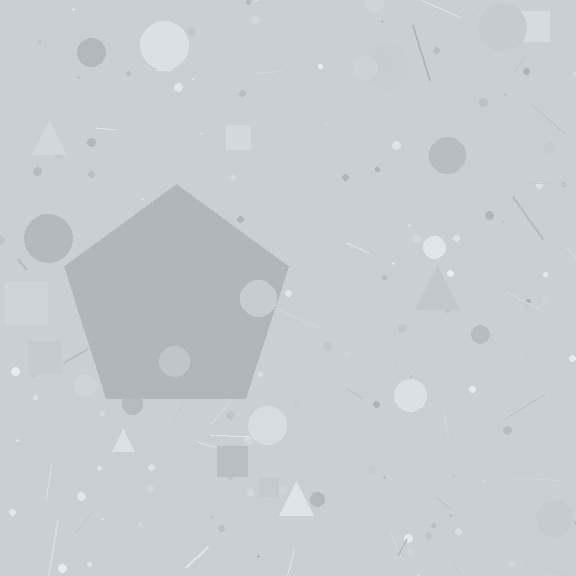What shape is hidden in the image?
A pentagon is hidden in the image.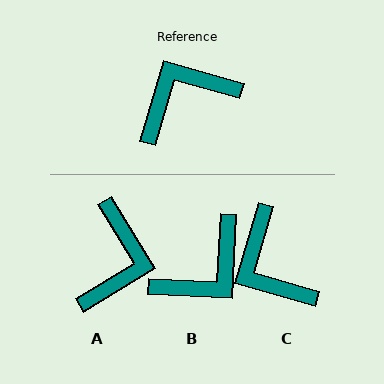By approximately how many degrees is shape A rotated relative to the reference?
Approximately 132 degrees clockwise.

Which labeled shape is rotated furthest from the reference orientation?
B, about 167 degrees away.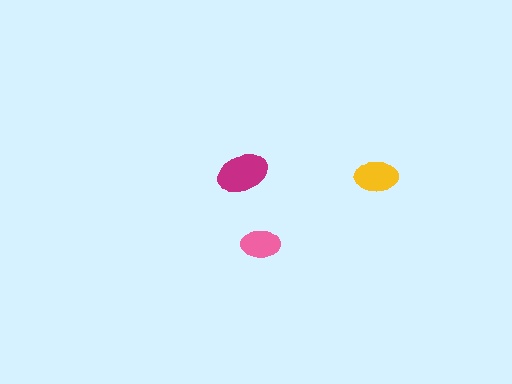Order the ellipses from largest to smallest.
the magenta one, the yellow one, the pink one.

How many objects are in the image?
There are 3 objects in the image.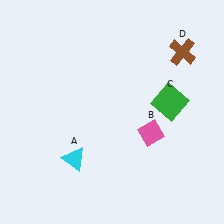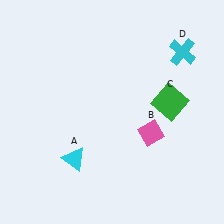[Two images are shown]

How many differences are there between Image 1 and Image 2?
There is 1 difference between the two images.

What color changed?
The cross (D) changed from brown in Image 1 to cyan in Image 2.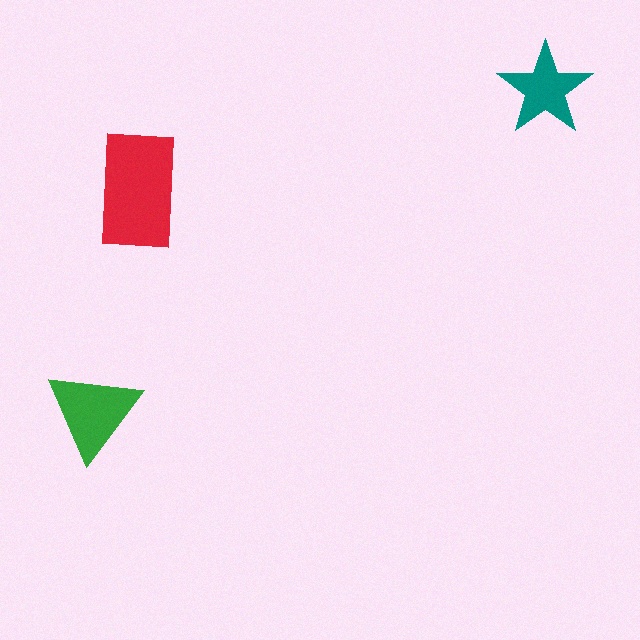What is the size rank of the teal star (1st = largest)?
3rd.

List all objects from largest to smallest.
The red rectangle, the green triangle, the teal star.